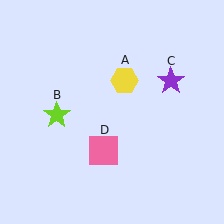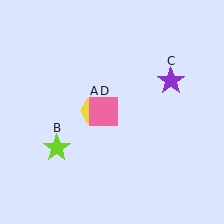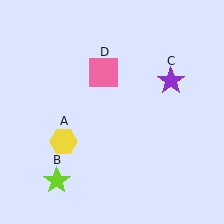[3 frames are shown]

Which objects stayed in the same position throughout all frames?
Purple star (object C) remained stationary.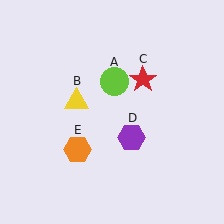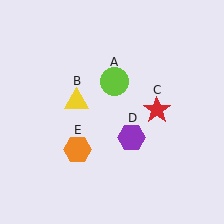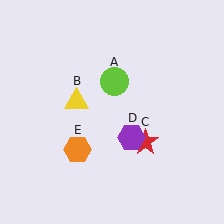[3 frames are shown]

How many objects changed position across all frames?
1 object changed position: red star (object C).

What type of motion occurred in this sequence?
The red star (object C) rotated clockwise around the center of the scene.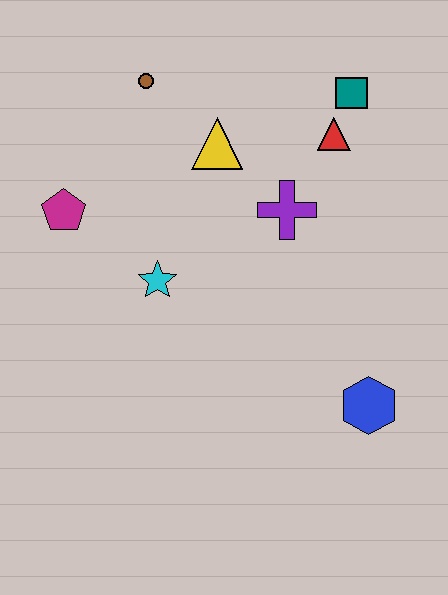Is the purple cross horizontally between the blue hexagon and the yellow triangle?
Yes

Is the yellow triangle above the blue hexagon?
Yes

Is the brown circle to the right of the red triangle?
No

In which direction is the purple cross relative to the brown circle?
The purple cross is to the right of the brown circle.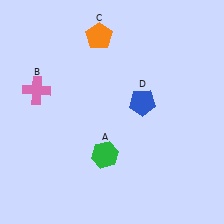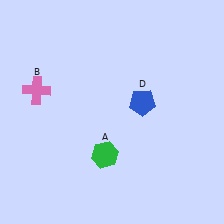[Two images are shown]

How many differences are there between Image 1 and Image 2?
There is 1 difference between the two images.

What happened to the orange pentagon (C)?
The orange pentagon (C) was removed in Image 2. It was in the top-left area of Image 1.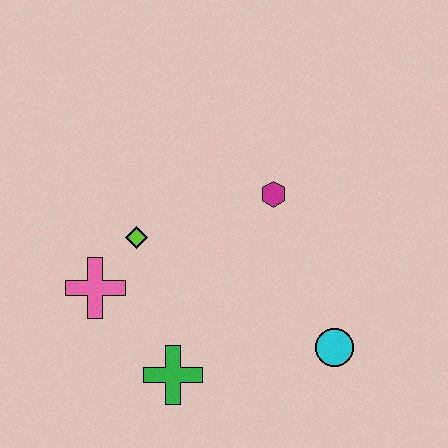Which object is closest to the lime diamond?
The pink cross is closest to the lime diamond.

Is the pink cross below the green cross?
No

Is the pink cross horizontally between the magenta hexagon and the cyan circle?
No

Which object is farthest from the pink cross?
The cyan circle is farthest from the pink cross.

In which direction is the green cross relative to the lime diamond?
The green cross is below the lime diamond.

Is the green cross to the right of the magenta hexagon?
No